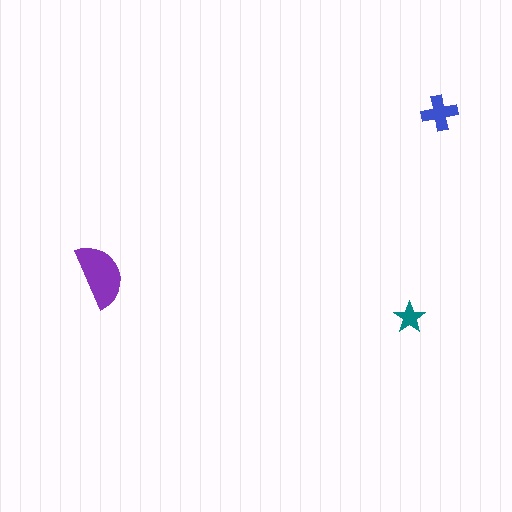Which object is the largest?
The purple semicircle.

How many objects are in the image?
There are 3 objects in the image.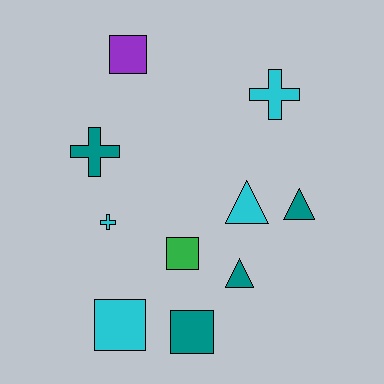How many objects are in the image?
There are 10 objects.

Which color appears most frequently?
Cyan, with 4 objects.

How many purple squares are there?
There is 1 purple square.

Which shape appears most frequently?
Square, with 4 objects.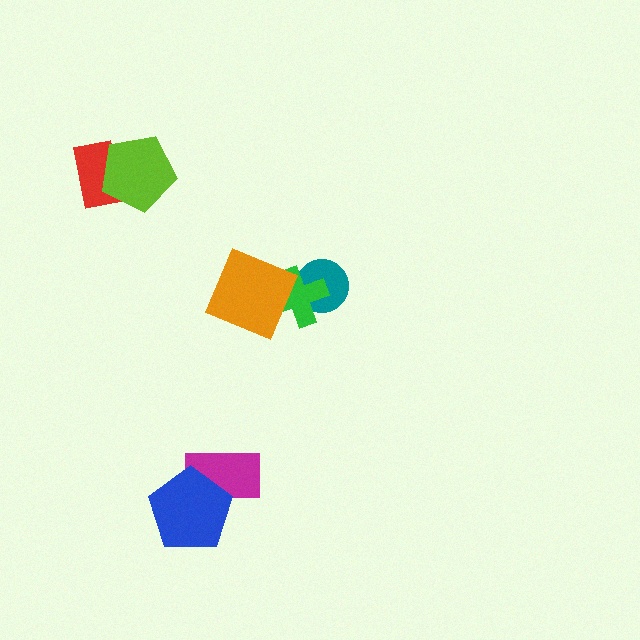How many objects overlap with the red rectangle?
1 object overlaps with the red rectangle.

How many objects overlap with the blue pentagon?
1 object overlaps with the blue pentagon.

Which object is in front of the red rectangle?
The lime pentagon is in front of the red rectangle.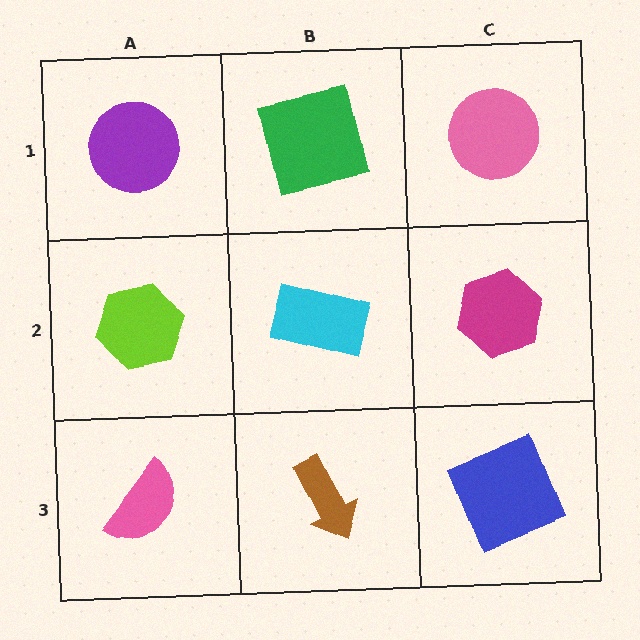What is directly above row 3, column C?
A magenta hexagon.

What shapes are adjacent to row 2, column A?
A purple circle (row 1, column A), a pink semicircle (row 3, column A), a cyan rectangle (row 2, column B).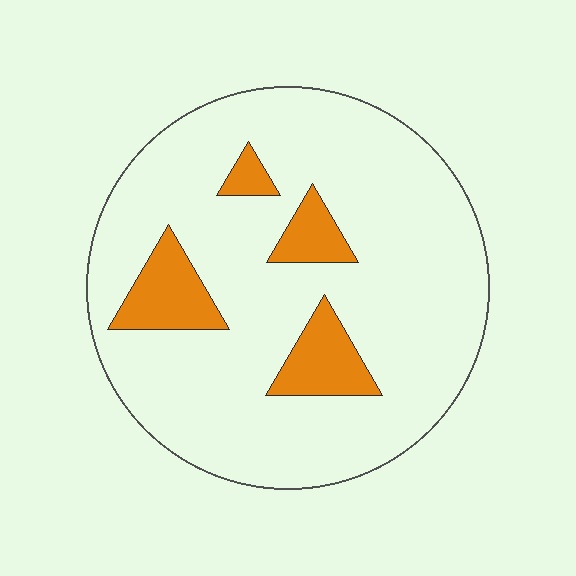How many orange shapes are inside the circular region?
4.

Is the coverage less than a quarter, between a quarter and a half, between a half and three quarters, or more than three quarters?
Less than a quarter.